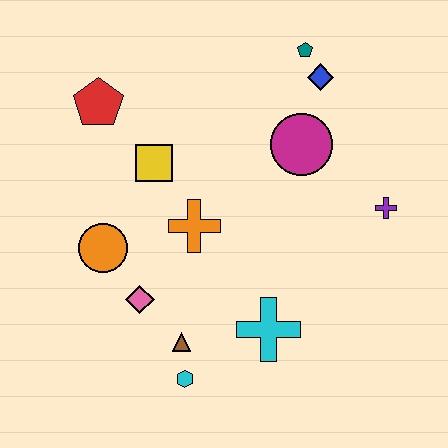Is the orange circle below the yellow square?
Yes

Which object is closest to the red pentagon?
The yellow square is closest to the red pentagon.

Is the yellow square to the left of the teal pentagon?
Yes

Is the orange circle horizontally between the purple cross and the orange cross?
No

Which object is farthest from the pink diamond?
The teal pentagon is farthest from the pink diamond.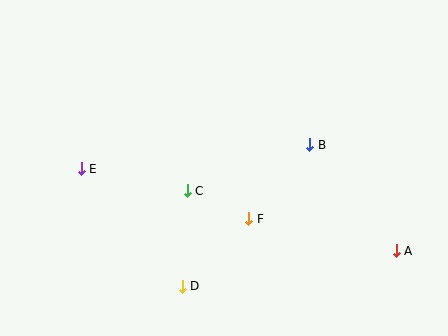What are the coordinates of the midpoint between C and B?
The midpoint between C and B is at (248, 168).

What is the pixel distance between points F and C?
The distance between F and C is 68 pixels.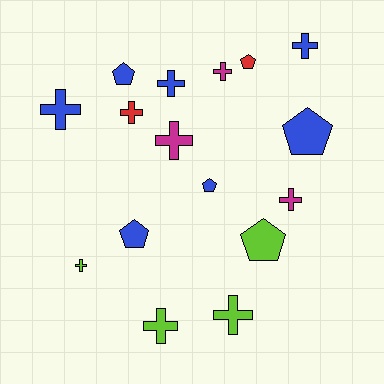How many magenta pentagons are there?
There are no magenta pentagons.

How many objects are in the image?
There are 16 objects.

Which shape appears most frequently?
Cross, with 10 objects.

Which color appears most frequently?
Blue, with 7 objects.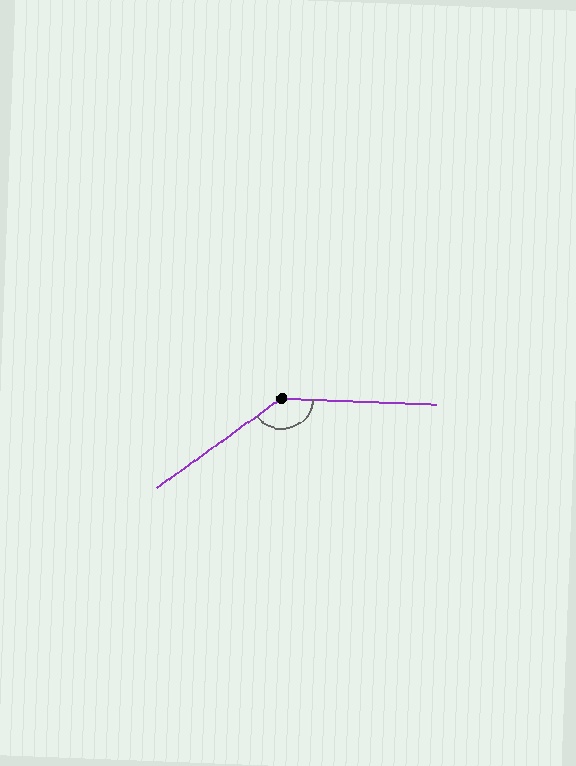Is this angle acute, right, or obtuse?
It is obtuse.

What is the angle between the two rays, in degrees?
Approximately 142 degrees.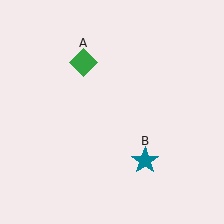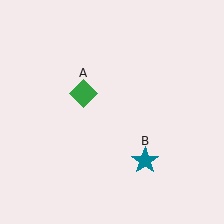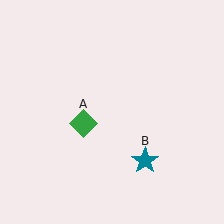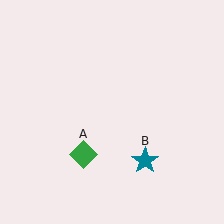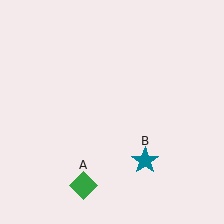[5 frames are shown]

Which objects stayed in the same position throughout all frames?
Teal star (object B) remained stationary.